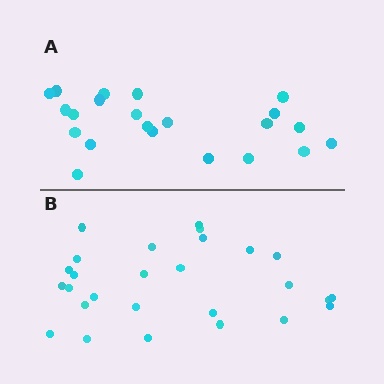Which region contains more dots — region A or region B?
Region B (the bottom region) has more dots.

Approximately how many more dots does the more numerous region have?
Region B has about 5 more dots than region A.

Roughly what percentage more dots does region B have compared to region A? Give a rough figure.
About 25% more.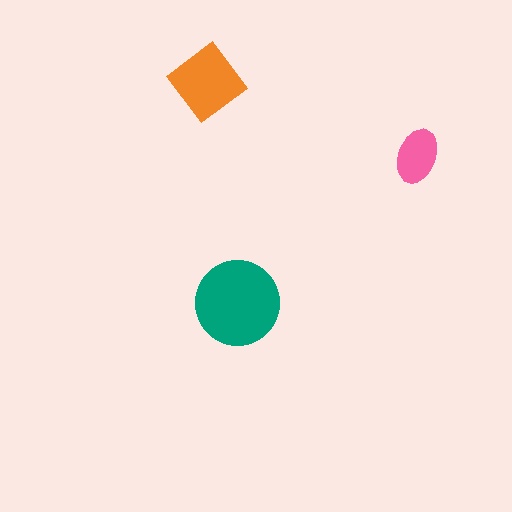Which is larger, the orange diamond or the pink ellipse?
The orange diamond.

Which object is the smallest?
The pink ellipse.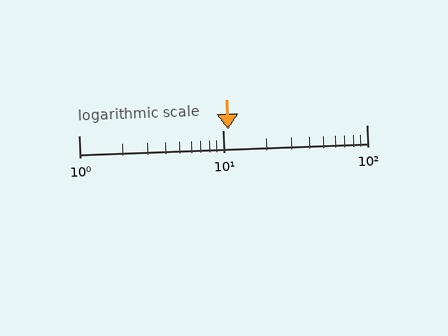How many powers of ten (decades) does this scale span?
The scale spans 2 decades, from 1 to 100.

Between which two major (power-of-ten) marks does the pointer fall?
The pointer is between 10 and 100.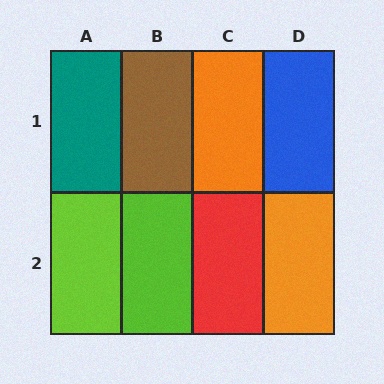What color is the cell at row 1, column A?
Teal.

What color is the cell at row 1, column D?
Blue.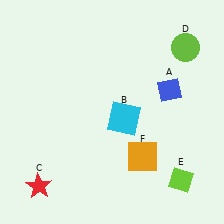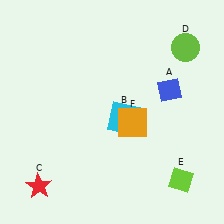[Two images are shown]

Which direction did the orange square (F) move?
The orange square (F) moved up.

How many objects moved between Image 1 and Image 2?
1 object moved between the two images.